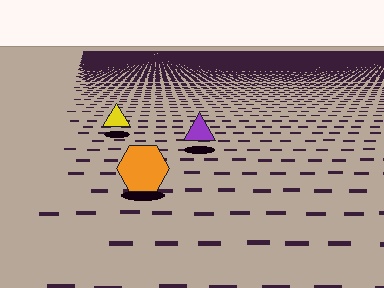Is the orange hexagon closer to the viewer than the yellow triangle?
Yes. The orange hexagon is closer — you can tell from the texture gradient: the ground texture is coarser near it.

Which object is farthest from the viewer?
The yellow triangle is farthest from the viewer. It appears smaller and the ground texture around it is denser.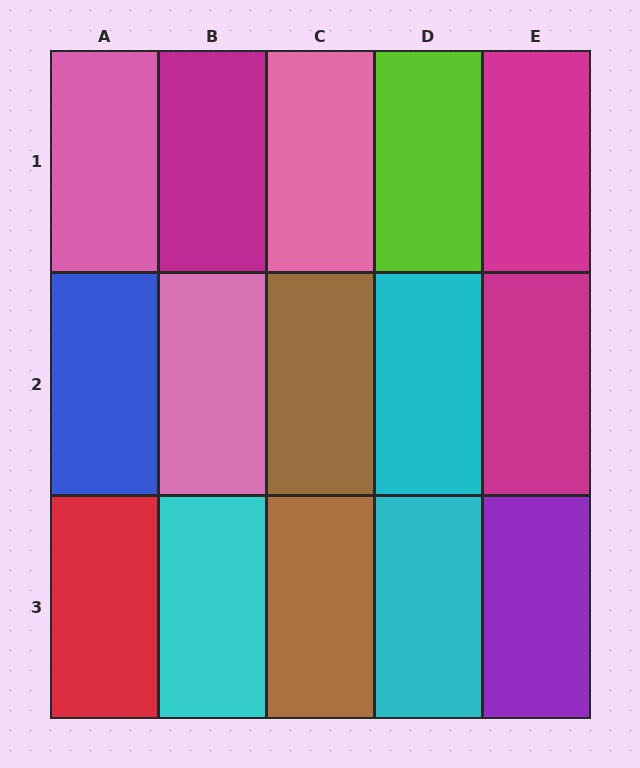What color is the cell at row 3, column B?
Cyan.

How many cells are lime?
1 cell is lime.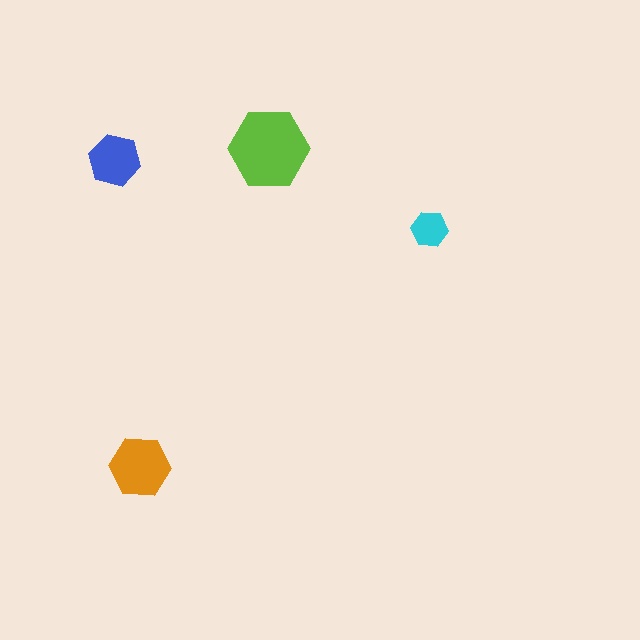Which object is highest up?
The lime hexagon is topmost.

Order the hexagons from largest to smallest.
the lime one, the orange one, the blue one, the cyan one.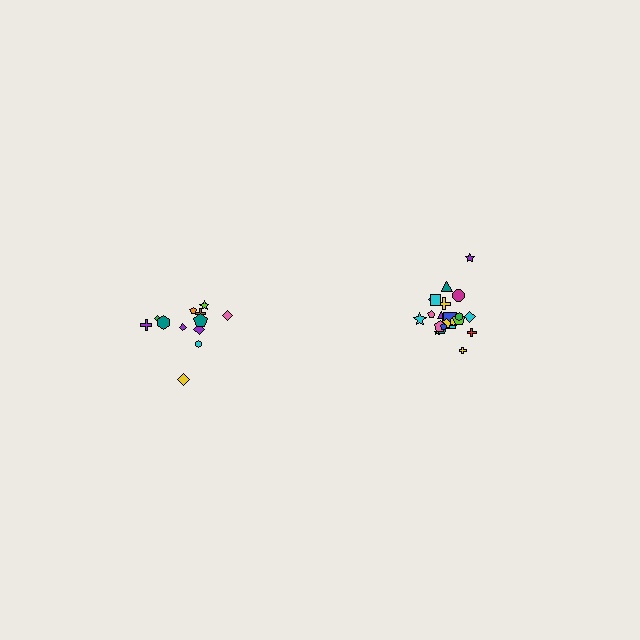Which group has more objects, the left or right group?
The right group.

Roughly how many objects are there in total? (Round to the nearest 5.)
Roughly 35 objects in total.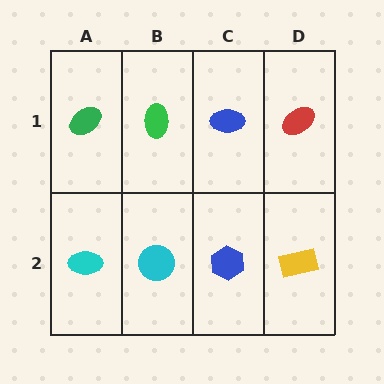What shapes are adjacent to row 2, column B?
A green ellipse (row 1, column B), a cyan ellipse (row 2, column A), a blue hexagon (row 2, column C).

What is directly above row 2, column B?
A green ellipse.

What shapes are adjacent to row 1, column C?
A blue hexagon (row 2, column C), a green ellipse (row 1, column B), a red ellipse (row 1, column D).